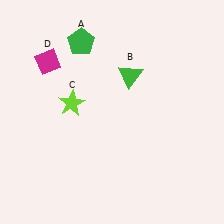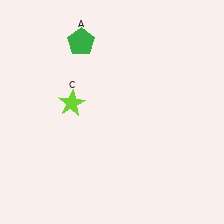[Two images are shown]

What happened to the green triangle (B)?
The green triangle (B) was removed in Image 2. It was in the top-right area of Image 1.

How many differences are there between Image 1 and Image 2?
There are 2 differences between the two images.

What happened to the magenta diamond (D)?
The magenta diamond (D) was removed in Image 2. It was in the top-left area of Image 1.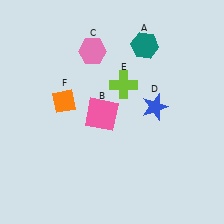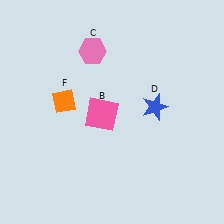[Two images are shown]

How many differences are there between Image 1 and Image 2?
There are 2 differences between the two images.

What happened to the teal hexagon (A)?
The teal hexagon (A) was removed in Image 2. It was in the top-right area of Image 1.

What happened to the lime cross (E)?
The lime cross (E) was removed in Image 2. It was in the top-right area of Image 1.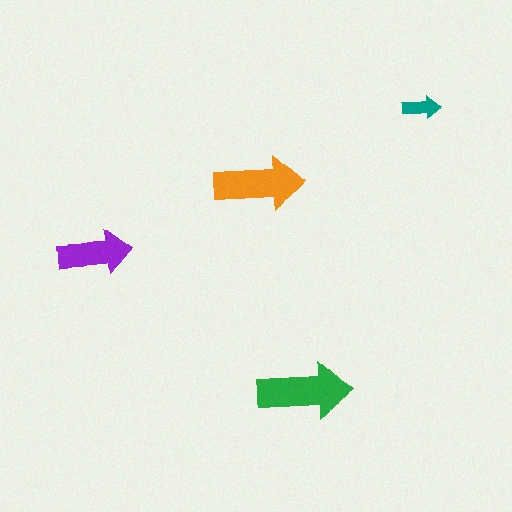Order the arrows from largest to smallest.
the green one, the orange one, the purple one, the teal one.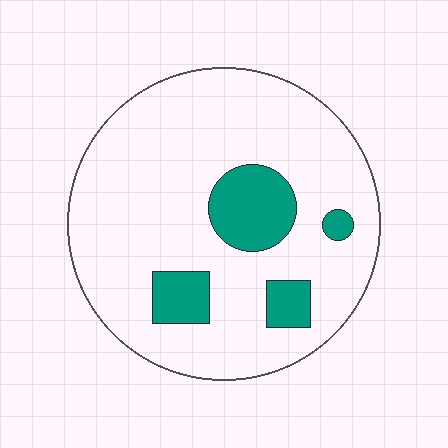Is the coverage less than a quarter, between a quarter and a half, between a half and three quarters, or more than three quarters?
Less than a quarter.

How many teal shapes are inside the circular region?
4.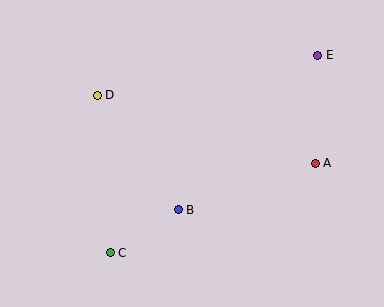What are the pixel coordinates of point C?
Point C is at (110, 253).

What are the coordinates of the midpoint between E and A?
The midpoint between E and A is at (317, 109).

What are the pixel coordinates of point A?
Point A is at (315, 163).